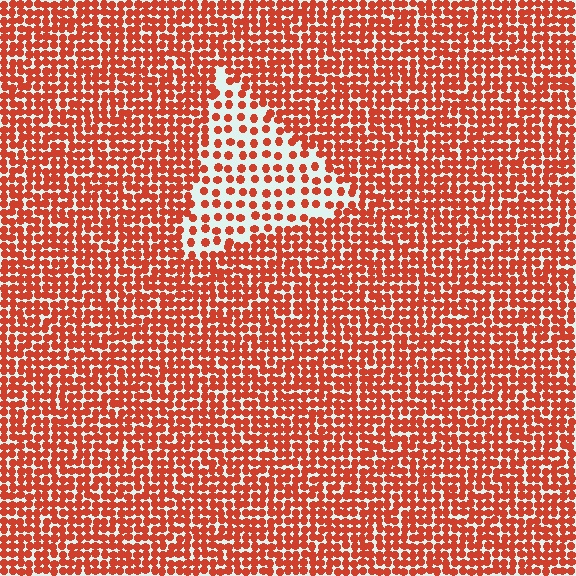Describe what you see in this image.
The image contains small red elements arranged at two different densities. A triangle-shaped region is visible where the elements are less densely packed than the surrounding area.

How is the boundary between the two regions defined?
The boundary is defined by a change in element density (approximately 2.2x ratio). All elements are the same color, size, and shape.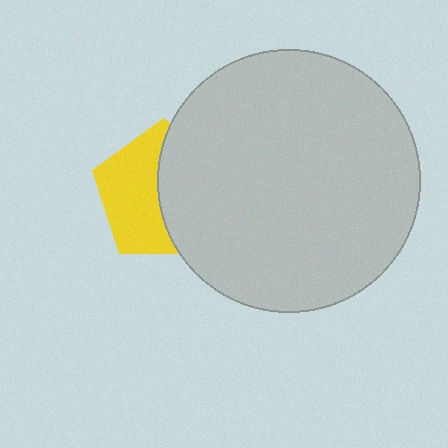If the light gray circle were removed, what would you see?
You would see the complete yellow pentagon.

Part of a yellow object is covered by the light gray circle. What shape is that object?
It is a pentagon.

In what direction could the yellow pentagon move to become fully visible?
The yellow pentagon could move left. That would shift it out from behind the light gray circle entirely.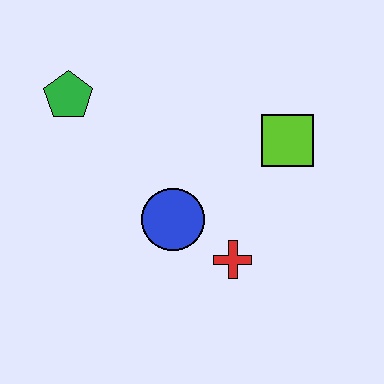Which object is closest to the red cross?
The blue circle is closest to the red cross.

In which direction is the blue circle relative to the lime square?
The blue circle is to the left of the lime square.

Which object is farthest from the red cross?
The green pentagon is farthest from the red cross.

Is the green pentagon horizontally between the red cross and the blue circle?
No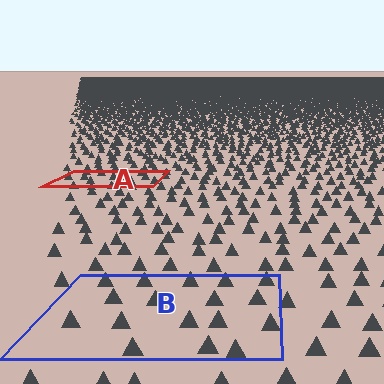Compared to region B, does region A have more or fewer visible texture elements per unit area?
Region A has more texture elements per unit area — they are packed more densely because it is farther away.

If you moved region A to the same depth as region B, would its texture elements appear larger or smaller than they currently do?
They would appear larger. At a closer depth, the same texture elements are projected at a bigger on-screen size.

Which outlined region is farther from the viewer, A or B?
Region A is farther from the viewer — the texture elements inside it appear smaller and more densely packed.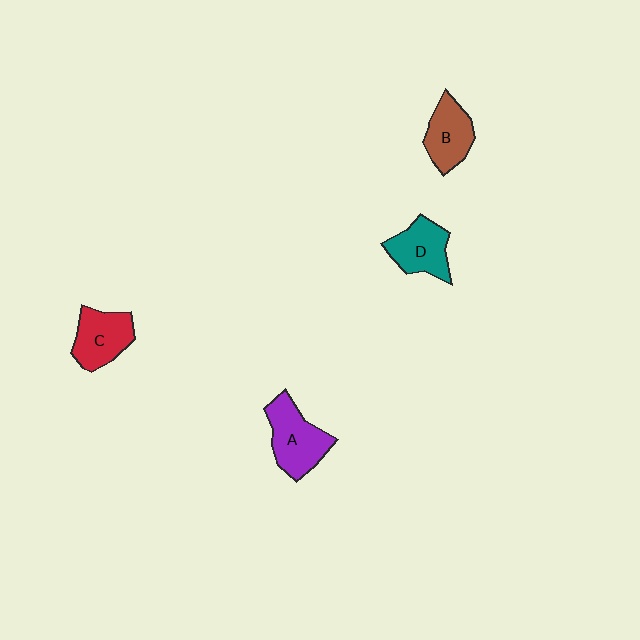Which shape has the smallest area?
Shape B (brown).